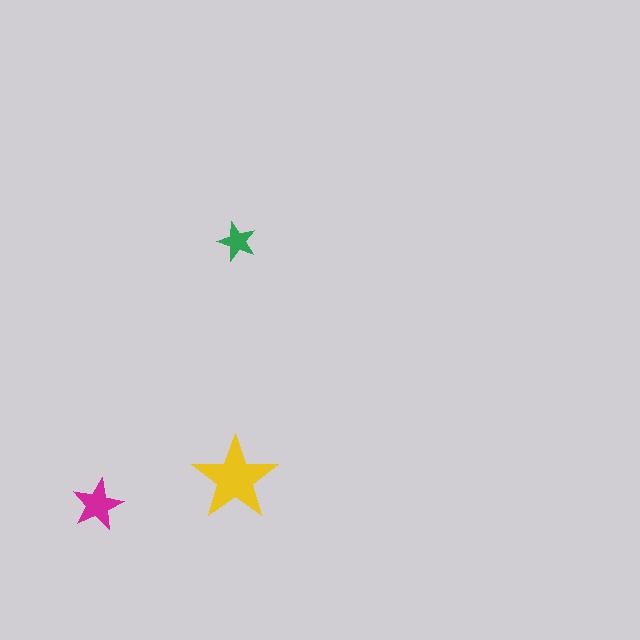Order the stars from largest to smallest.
the yellow one, the magenta one, the green one.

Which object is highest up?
The green star is topmost.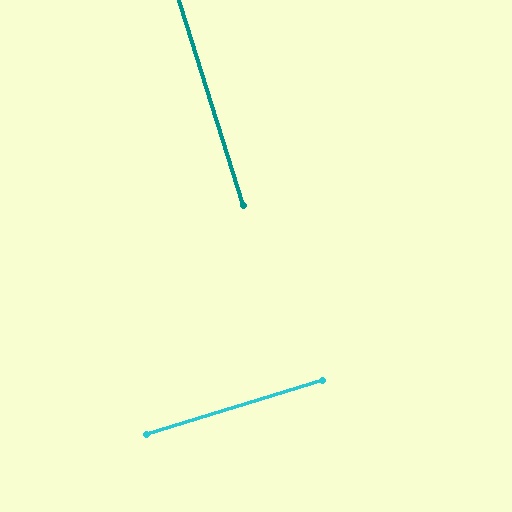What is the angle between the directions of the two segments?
Approximately 90 degrees.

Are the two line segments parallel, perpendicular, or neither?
Perpendicular — they meet at approximately 90°.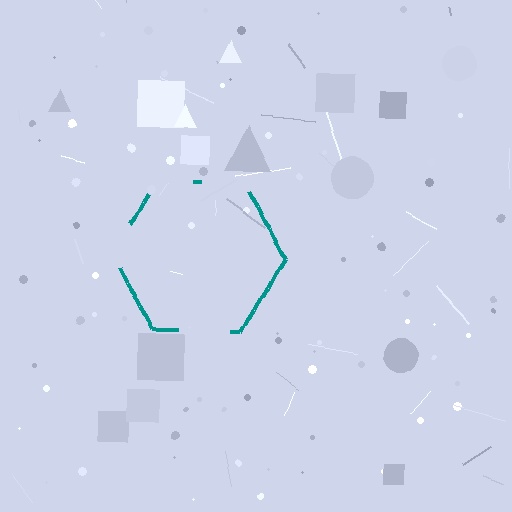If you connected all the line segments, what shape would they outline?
They would outline a hexagon.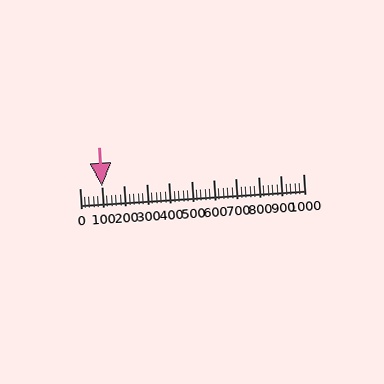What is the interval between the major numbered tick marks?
The major tick marks are spaced 100 units apart.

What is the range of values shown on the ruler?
The ruler shows values from 0 to 1000.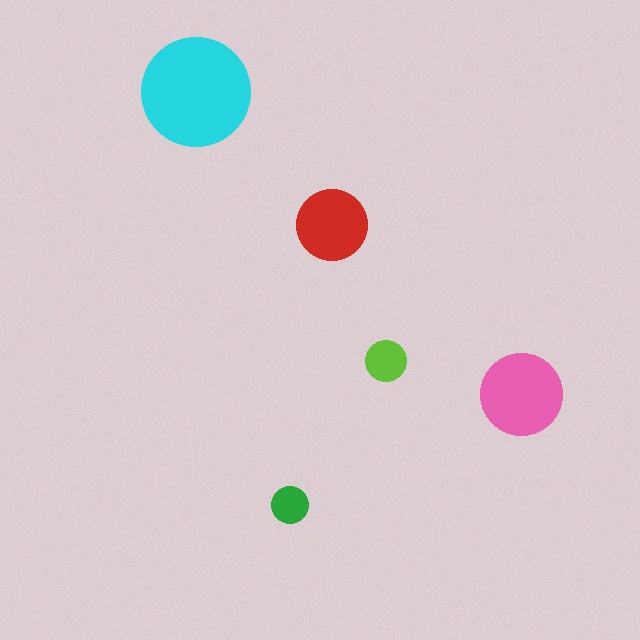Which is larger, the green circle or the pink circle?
The pink one.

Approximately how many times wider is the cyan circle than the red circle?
About 1.5 times wider.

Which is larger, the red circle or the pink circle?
The pink one.